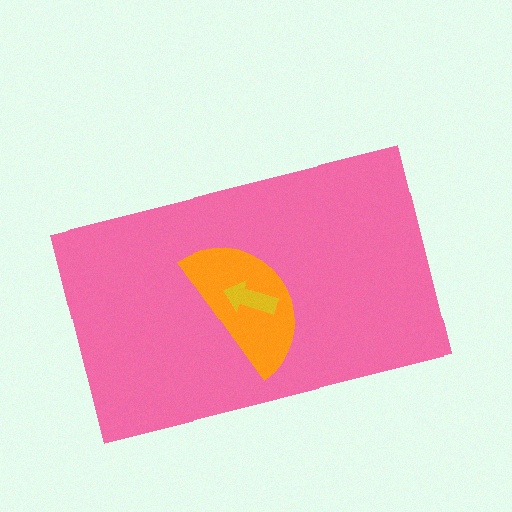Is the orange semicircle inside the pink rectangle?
Yes.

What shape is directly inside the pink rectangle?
The orange semicircle.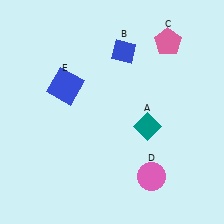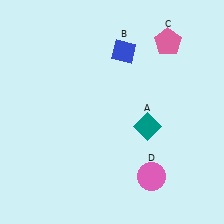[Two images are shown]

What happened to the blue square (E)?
The blue square (E) was removed in Image 2. It was in the top-left area of Image 1.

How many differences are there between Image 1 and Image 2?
There is 1 difference between the two images.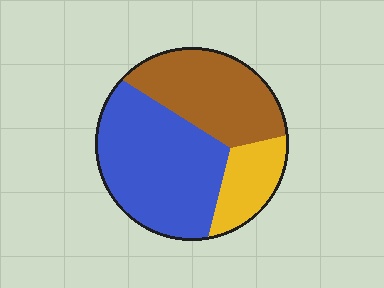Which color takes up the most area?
Blue, at roughly 50%.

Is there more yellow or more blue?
Blue.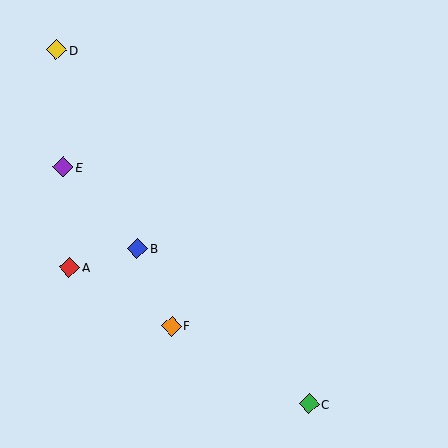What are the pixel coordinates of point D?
Point D is at (57, 50).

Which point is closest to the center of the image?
Point B at (137, 248) is closest to the center.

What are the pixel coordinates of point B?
Point B is at (137, 248).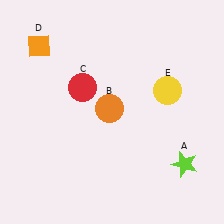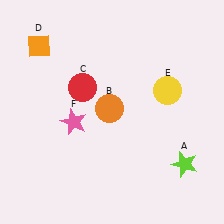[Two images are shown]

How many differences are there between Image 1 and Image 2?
There is 1 difference between the two images.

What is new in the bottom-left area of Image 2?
A pink star (F) was added in the bottom-left area of Image 2.